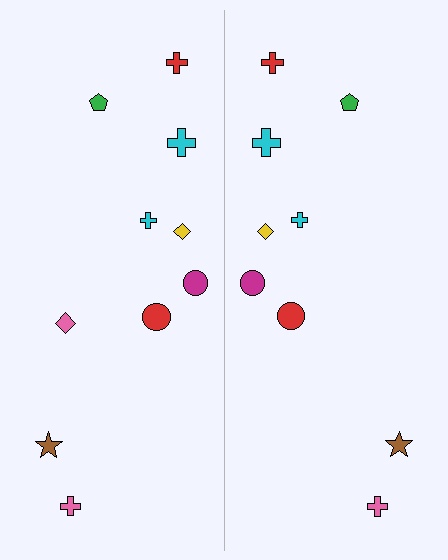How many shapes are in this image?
There are 19 shapes in this image.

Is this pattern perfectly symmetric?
No, the pattern is not perfectly symmetric. A pink diamond is missing from the right side.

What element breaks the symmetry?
A pink diamond is missing from the right side.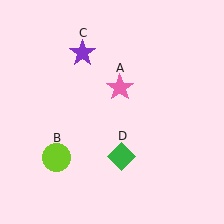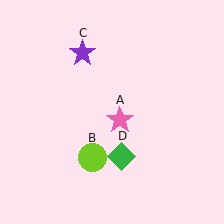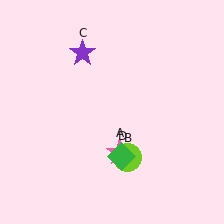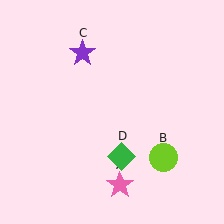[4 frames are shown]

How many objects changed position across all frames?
2 objects changed position: pink star (object A), lime circle (object B).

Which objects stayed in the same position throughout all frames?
Purple star (object C) and green diamond (object D) remained stationary.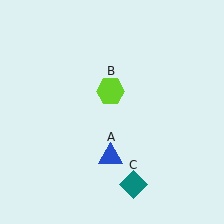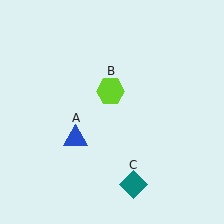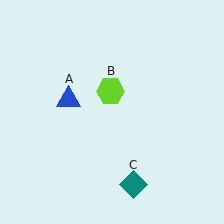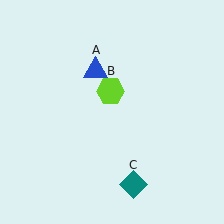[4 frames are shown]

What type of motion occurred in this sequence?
The blue triangle (object A) rotated clockwise around the center of the scene.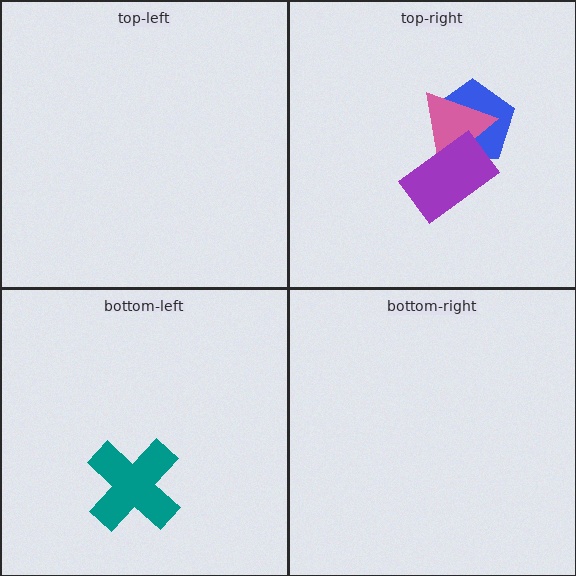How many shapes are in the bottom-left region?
1.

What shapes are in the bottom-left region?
The teal cross.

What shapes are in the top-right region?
The blue pentagon, the pink triangle, the purple rectangle.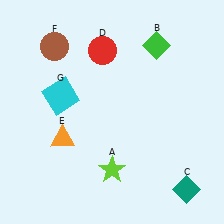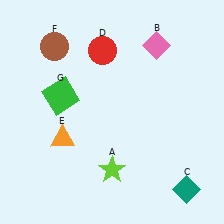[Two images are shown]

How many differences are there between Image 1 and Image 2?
There are 2 differences between the two images.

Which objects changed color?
B changed from green to pink. G changed from cyan to green.